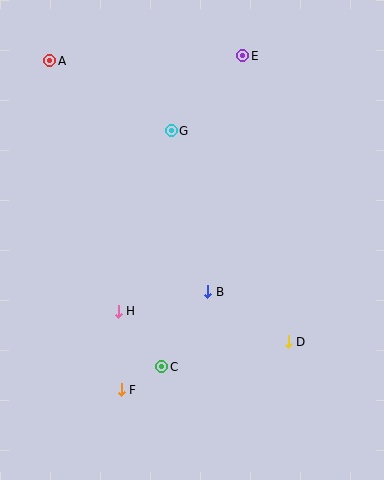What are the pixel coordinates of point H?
Point H is at (118, 311).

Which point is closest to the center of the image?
Point B at (208, 292) is closest to the center.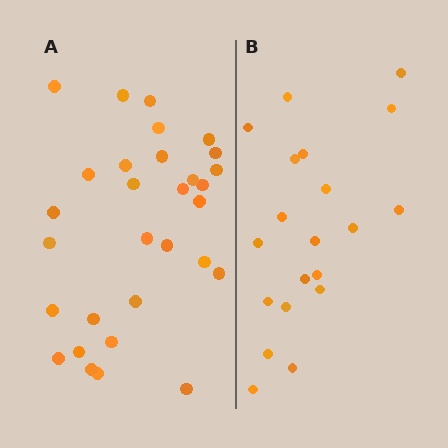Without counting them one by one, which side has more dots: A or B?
Region A (the left region) has more dots.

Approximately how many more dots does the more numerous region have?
Region A has roughly 10 or so more dots than region B.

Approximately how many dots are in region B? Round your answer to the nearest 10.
About 20 dots.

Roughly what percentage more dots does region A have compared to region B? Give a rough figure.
About 50% more.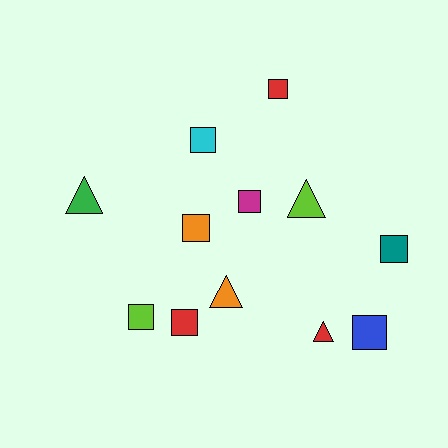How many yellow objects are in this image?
There are no yellow objects.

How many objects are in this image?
There are 12 objects.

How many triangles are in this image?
There are 4 triangles.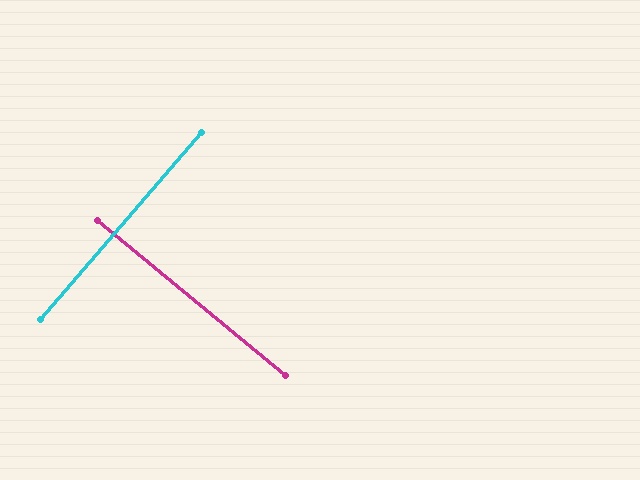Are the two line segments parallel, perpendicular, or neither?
Perpendicular — they meet at approximately 89°.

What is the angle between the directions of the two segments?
Approximately 89 degrees.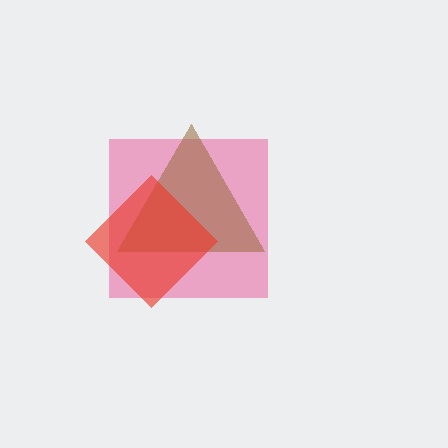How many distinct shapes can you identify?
There are 3 distinct shapes: a pink square, a brown triangle, a red diamond.